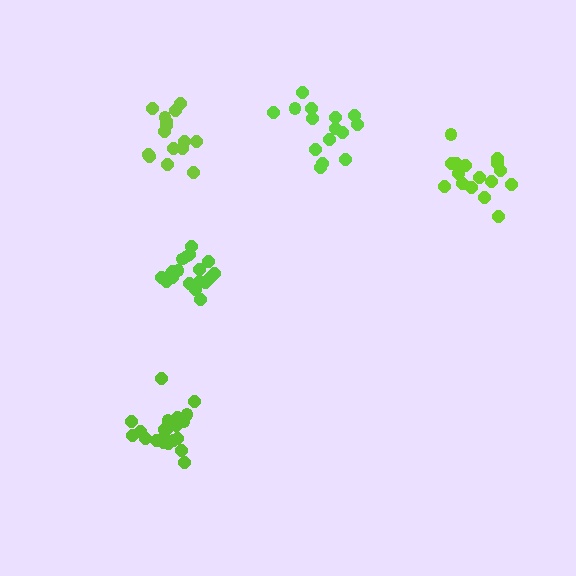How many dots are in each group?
Group 1: 16 dots, Group 2: 21 dots, Group 3: 19 dots, Group 4: 15 dots, Group 5: 15 dots (86 total).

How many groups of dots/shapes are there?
There are 5 groups.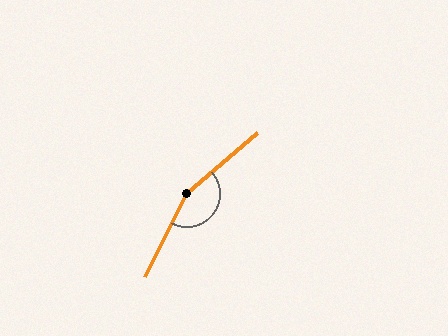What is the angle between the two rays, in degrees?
Approximately 158 degrees.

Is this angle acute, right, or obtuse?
It is obtuse.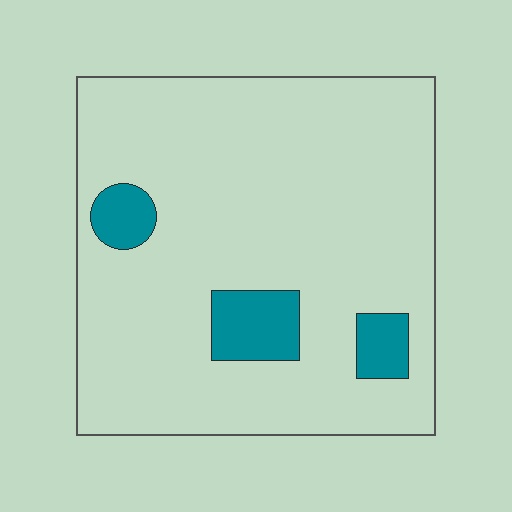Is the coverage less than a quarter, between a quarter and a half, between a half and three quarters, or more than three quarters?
Less than a quarter.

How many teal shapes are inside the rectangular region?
3.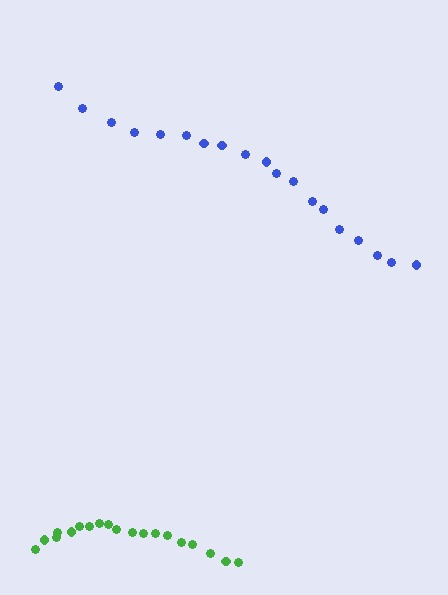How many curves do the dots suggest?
There are 2 distinct paths.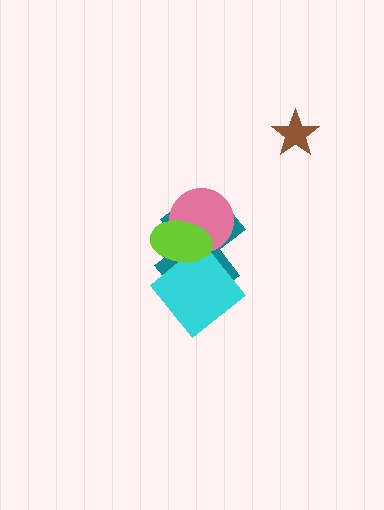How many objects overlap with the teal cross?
3 objects overlap with the teal cross.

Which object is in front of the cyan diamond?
The lime ellipse is in front of the cyan diamond.